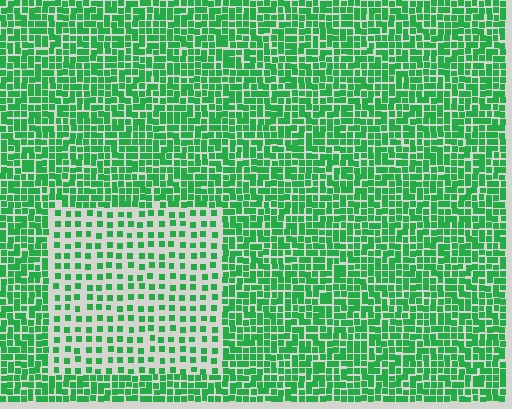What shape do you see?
I see a rectangle.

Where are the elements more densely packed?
The elements are more densely packed outside the rectangle boundary.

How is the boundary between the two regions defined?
The boundary is defined by a change in element density (approximately 2.3x ratio). All elements are the same color, size, and shape.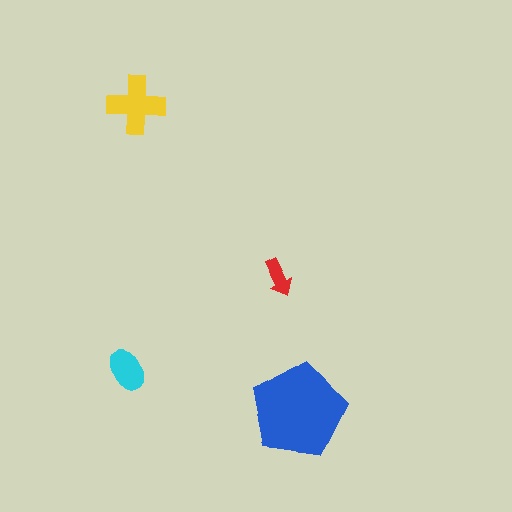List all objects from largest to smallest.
The blue pentagon, the yellow cross, the cyan ellipse, the red arrow.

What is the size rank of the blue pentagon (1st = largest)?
1st.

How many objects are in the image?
There are 4 objects in the image.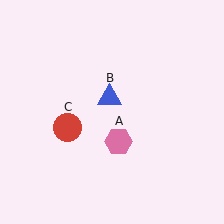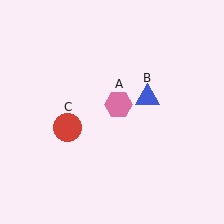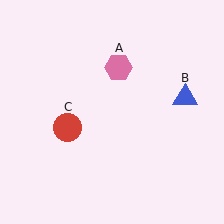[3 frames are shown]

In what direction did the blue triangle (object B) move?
The blue triangle (object B) moved right.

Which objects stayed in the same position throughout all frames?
Red circle (object C) remained stationary.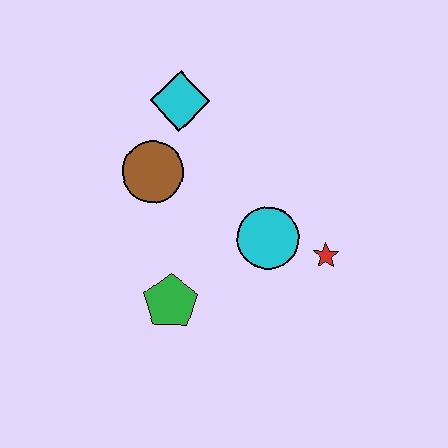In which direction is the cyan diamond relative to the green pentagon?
The cyan diamond is above the green pentagon.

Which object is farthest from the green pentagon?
The cyan diamond is farthest from the green pentagon.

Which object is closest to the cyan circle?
The red star is closest to the cyan circle.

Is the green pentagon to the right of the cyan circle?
No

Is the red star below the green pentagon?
No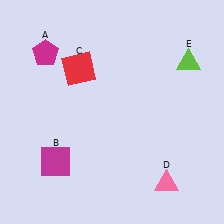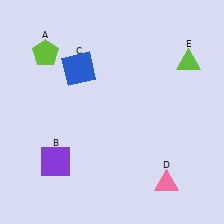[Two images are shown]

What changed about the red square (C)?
In Image 1, C is red. In Image 2, it changed to blue.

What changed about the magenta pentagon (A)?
In Image 1, A is magenta. In Image 2, it changed to lime.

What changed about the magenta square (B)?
In Image 1, B is magenta. In Image 2, it changed to purple.